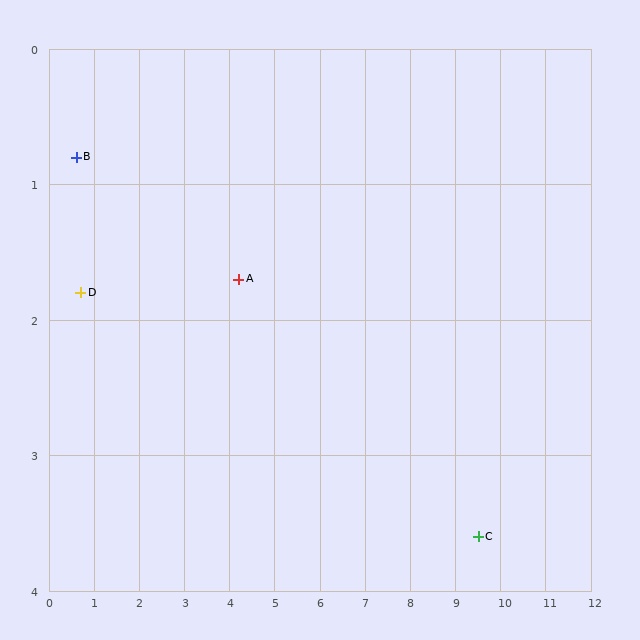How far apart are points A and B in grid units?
Points A and B are about 3.7 grid units apart.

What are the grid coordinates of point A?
Point A is at approximately (4.2, 1.7).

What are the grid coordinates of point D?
Point D is at approximately (0.7, 1.8).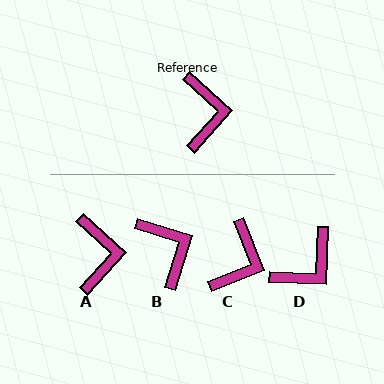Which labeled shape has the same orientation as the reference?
A.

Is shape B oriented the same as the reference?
No, it is off by about 24 degrees.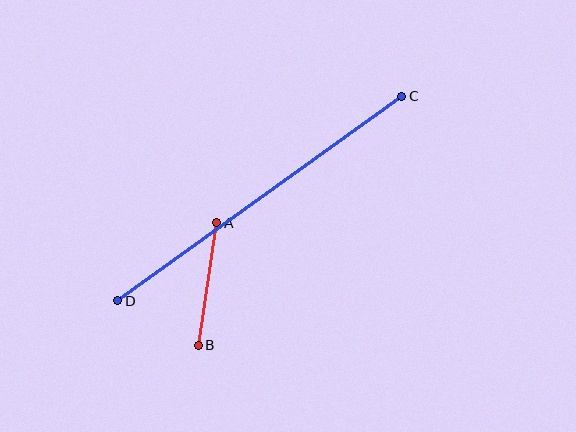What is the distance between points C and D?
The distance is approximately 350 pixels.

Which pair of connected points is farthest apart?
Points C and D are farthest apart.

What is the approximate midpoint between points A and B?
The midpoint is at approximately (208, 284) pixels.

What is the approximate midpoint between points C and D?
The midpoint is at approximately (260, 199) pixels.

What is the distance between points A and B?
The distance is approximately 124 pixels.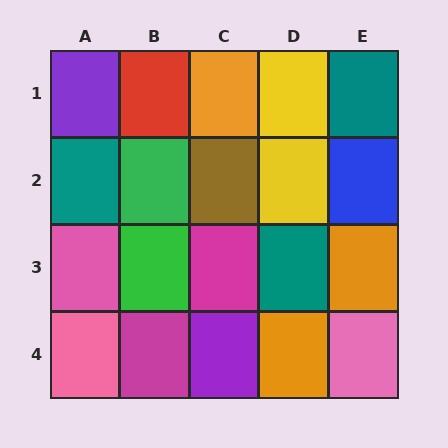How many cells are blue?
1 cell is blue.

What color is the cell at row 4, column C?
Purple.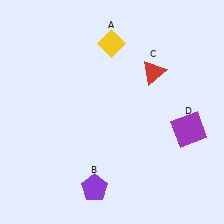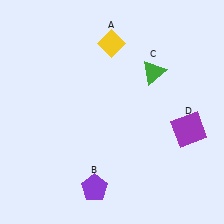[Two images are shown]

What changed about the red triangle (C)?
In Image 1, C is red. In Image 2, it changed to green.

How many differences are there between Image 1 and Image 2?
There is 1 difference between the two images.